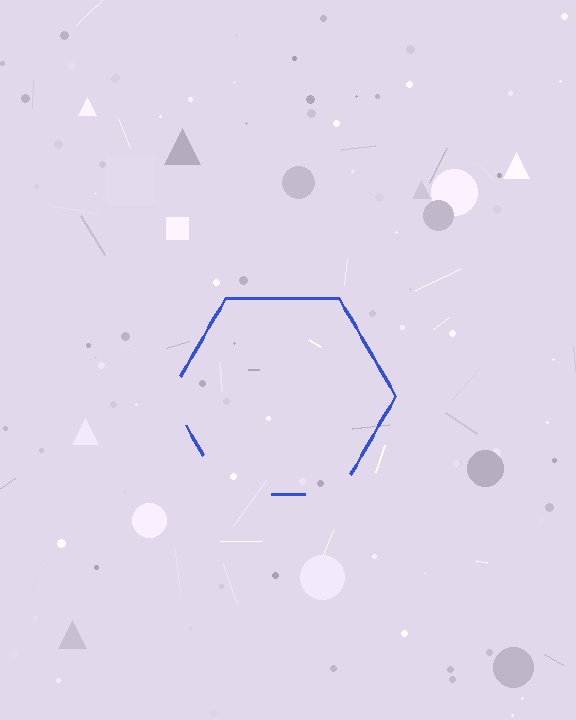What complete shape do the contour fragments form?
The contour fragments form a hexagon.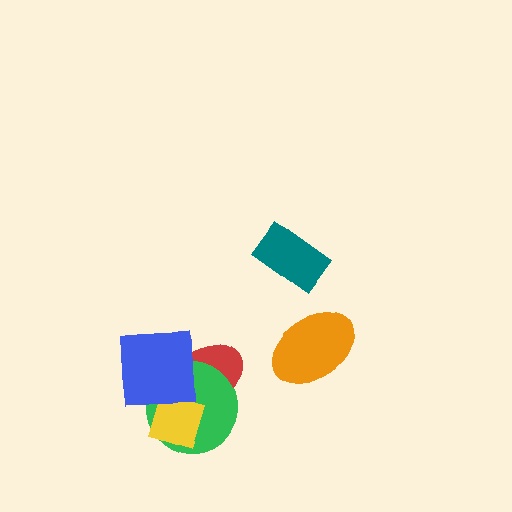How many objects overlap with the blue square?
3 objects overlap with the blue square.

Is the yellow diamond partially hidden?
Yes, it is partially covered by another shape.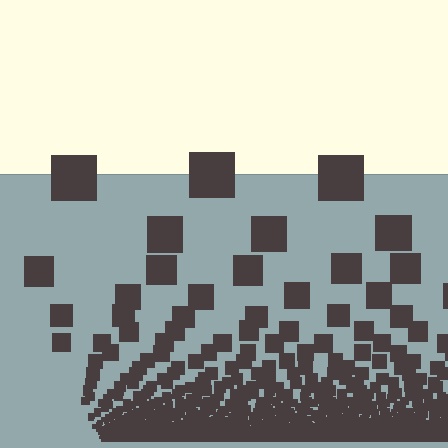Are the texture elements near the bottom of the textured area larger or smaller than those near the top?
Smaller. The gradient is inverted — elements near the bottom are smaller and denser.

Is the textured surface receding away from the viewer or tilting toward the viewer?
The surface appears to tilt toward the viewer. Texture elements get larger and sparser toward the top.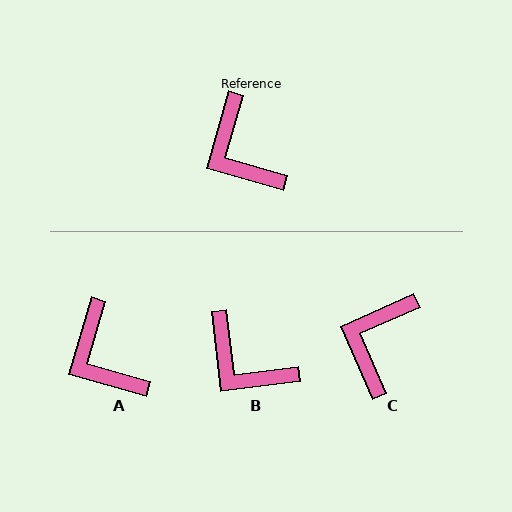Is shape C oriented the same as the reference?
No, it is off by about 50 degrees.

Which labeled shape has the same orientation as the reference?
A.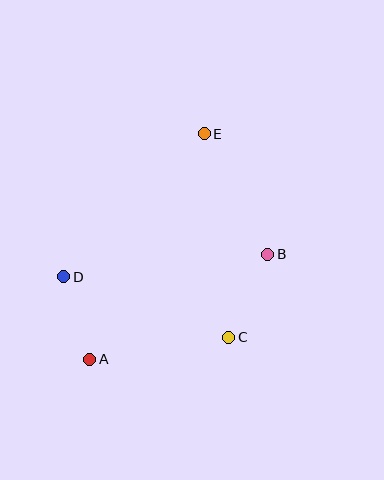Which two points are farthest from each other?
Points A and E are farthest from each other.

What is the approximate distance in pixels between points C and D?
The distance between C and D is approximately 176 pixels.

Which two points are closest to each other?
Points A and D are closest to each other.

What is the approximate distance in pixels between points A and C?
The distance between A and C is approximately 141 pixels.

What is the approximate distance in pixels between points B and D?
The distance between B and D is approximately 205 pixels.